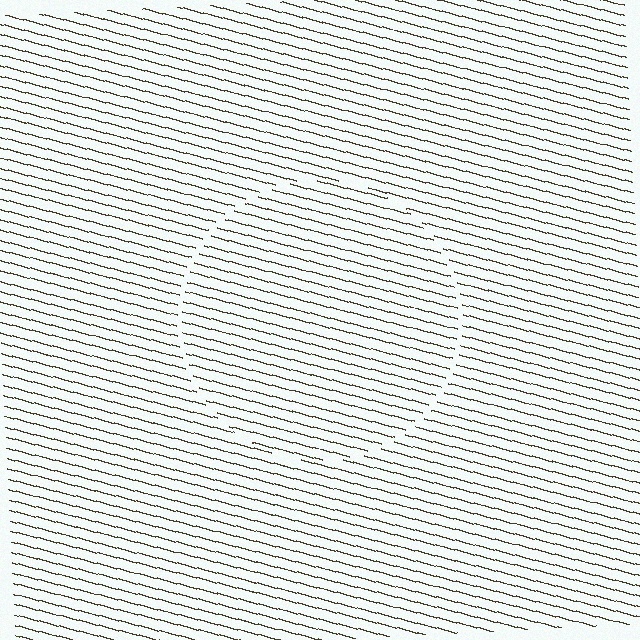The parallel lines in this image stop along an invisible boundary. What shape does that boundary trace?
An illusory circle. The interior of the shape contains the same grating, shifted by half a period — the contour is defined by the phase discontinuity where line-ends from the inner and outer gratings abut.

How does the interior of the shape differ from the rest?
The interior of the shape contains the same grating, shifted by half a period — the contour is defined by the phase discontinuity where line-ends from the inner and outer gratings abut.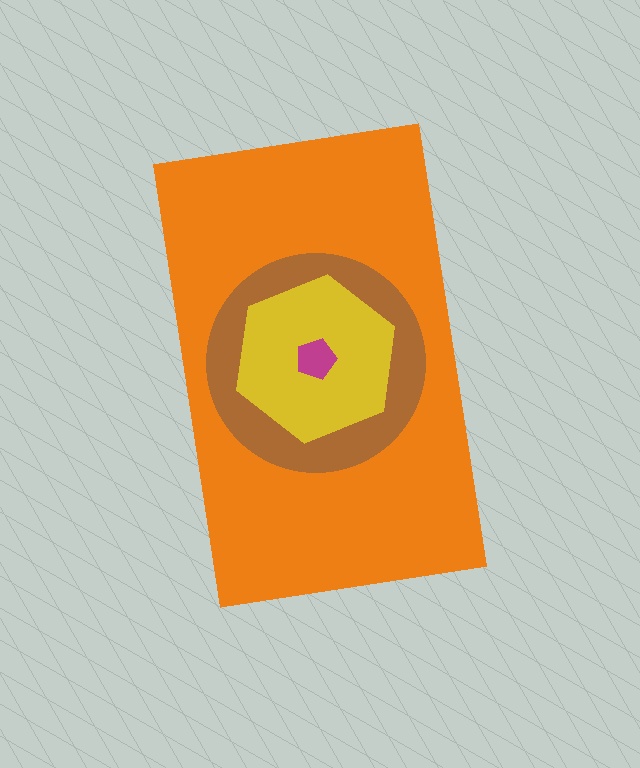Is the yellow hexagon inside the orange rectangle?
Yes.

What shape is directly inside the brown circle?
The yellow hexagon.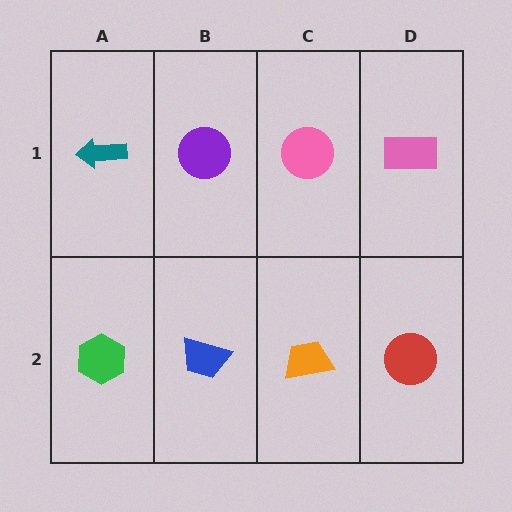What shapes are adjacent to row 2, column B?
A purple circle (row 1, column B), a green hexagon (row 2, column A), an orange trapezoid (row 2, column C).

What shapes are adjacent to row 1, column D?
A red circle (row 2, column D), a pink circle (row 1, column C).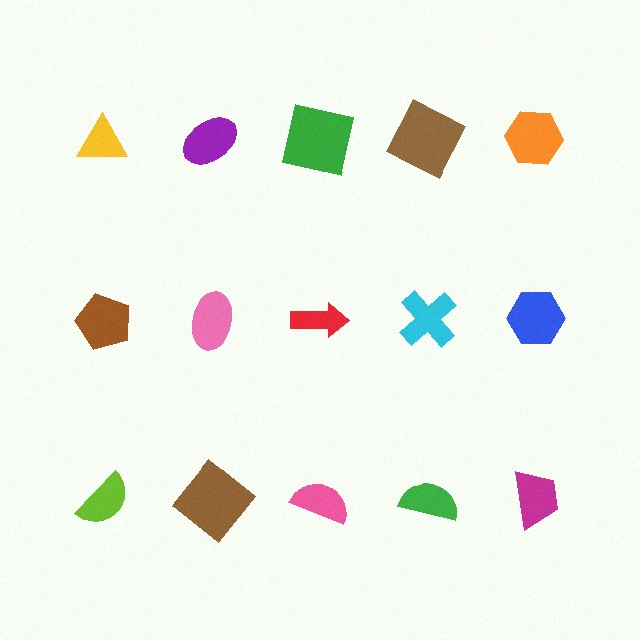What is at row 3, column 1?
A lime semicircle.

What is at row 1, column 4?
A brown square.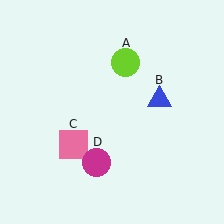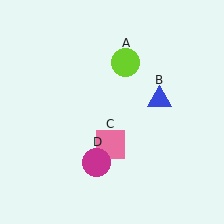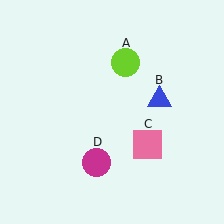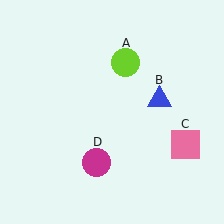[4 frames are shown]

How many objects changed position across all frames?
1 object changed position: pink square (object C).